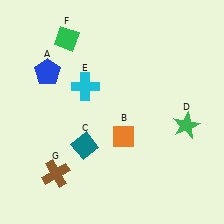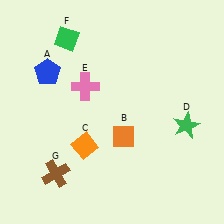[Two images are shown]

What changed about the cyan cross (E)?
In Image 1, E is cyan. In Image 2, it changed to pink.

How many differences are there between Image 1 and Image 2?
There are 2 differences between the two images.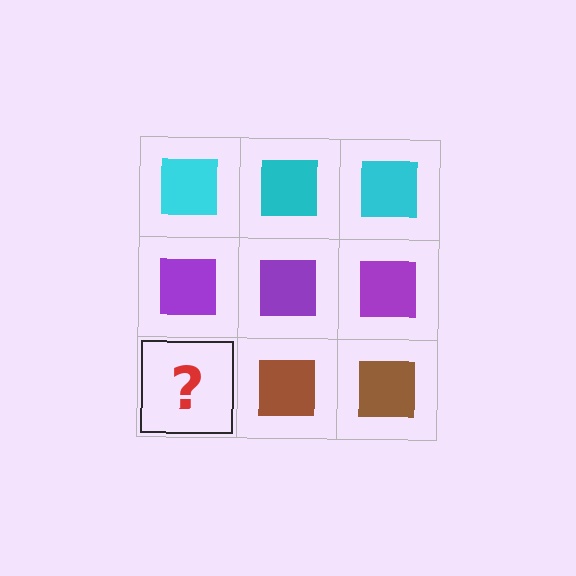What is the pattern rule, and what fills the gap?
The rule is that each row has a consistent color. The gap should be filled with a brown square.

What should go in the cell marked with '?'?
The missing cell should contain a brown square.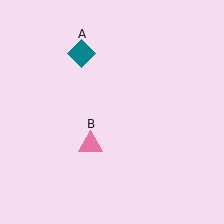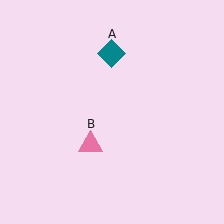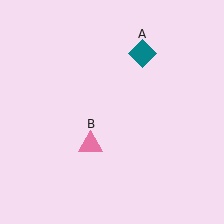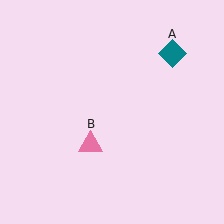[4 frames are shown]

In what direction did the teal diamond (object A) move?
The teal diamond (object A) moved right.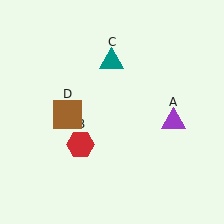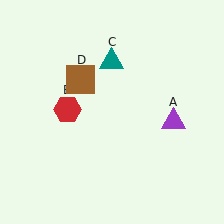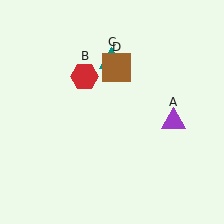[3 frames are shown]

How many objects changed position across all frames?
2 objects changed position: red hexagon (object B), brown square (object D).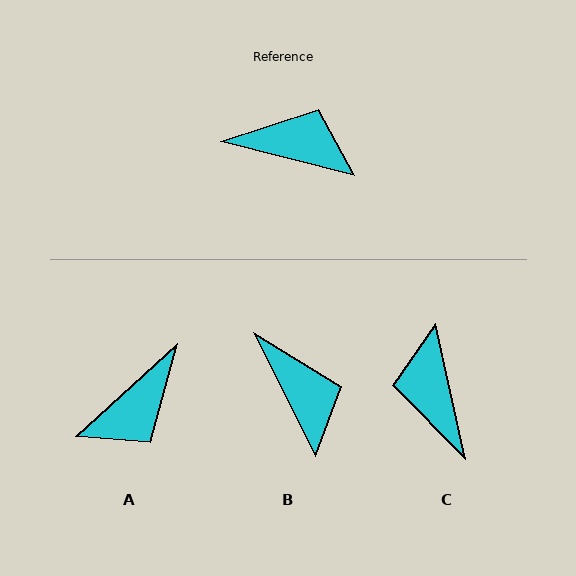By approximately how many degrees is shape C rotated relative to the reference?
Approximately 117 degrees counter-clockwise.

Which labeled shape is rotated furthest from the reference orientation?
A, about 124 degrees away.